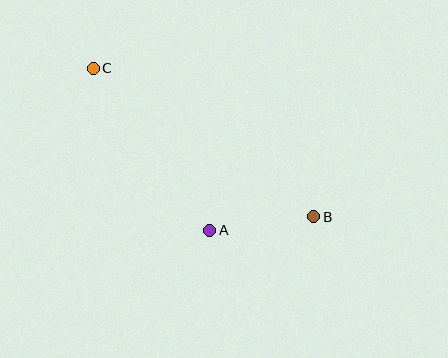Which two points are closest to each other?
Points A and B are closest to each other.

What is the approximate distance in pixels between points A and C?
The distance between A and C is approximately 199 pixels.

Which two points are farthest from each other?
Points B and C are farthest from each other.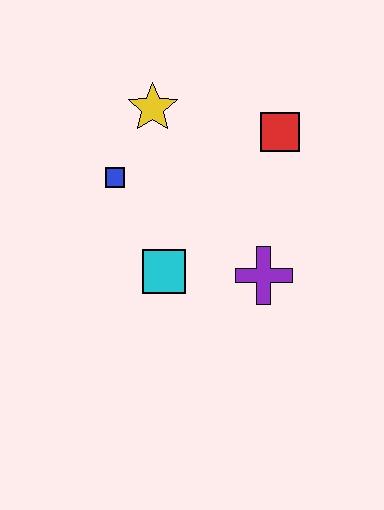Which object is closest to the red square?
The yellow star is closest to the red square.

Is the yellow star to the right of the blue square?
Yes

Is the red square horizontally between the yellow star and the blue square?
No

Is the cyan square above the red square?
No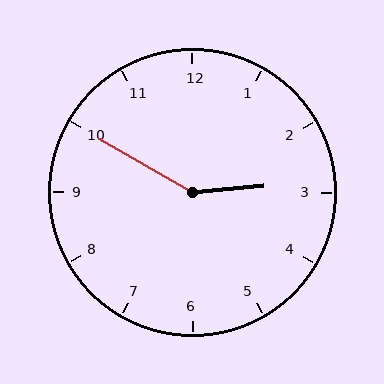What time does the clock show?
2:50.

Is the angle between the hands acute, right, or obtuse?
It is obtuse.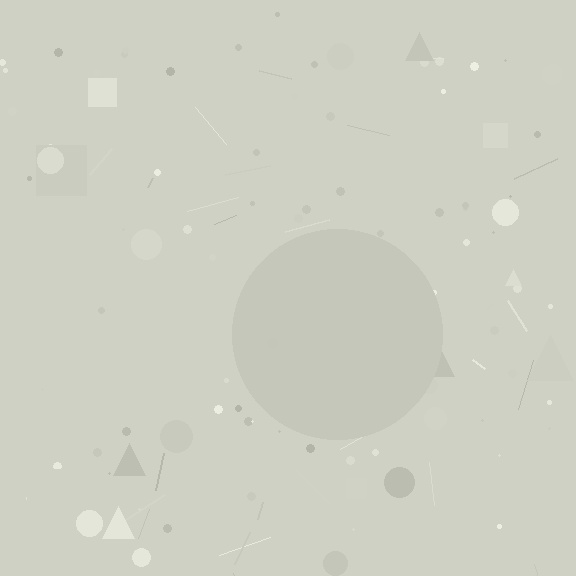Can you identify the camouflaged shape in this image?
The camouflaged shape is a circle.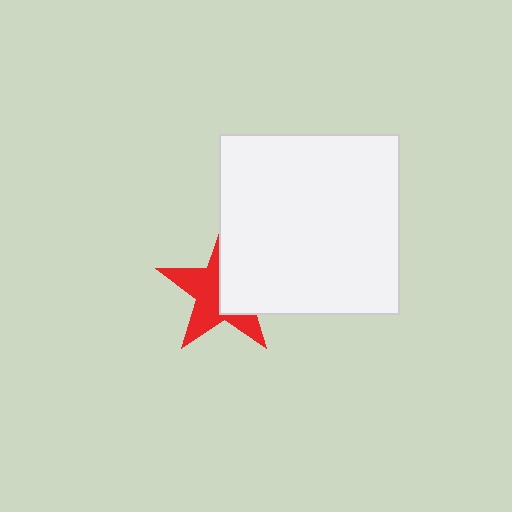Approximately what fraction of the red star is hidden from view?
Roughly 46% of the red star is hidden behind the white square.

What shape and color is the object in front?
The object in front is a white square.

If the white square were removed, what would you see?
You would see the complete red star.